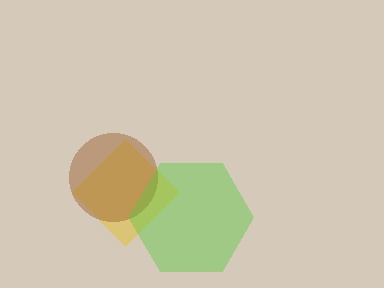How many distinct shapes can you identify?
There are 3 distinct shapes: a yellow diamond, a brown circle, a lime hexagon.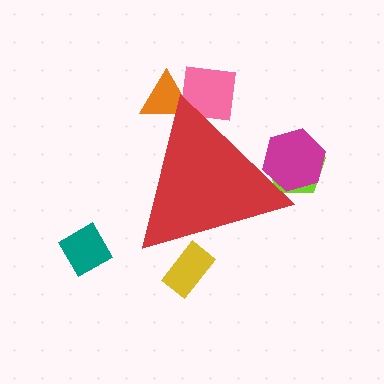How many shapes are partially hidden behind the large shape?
5 shapes are partially hidden.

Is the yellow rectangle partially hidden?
Yes, the yellow rectangle is partially hidden behind the red triangle.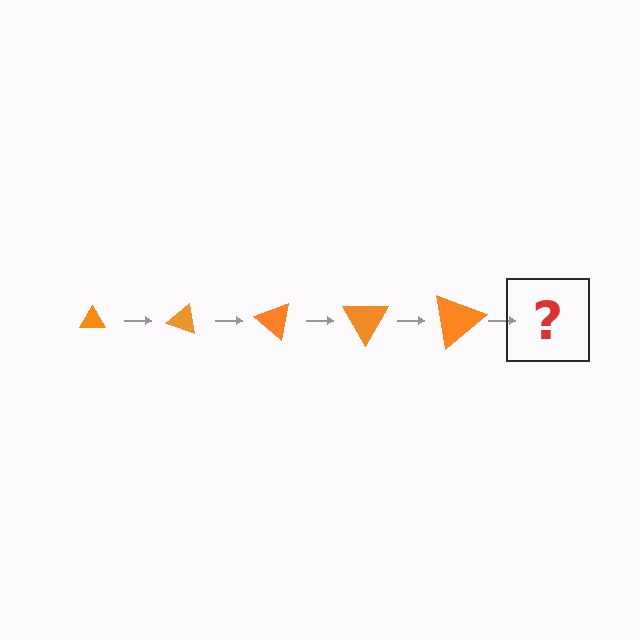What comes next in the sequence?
The next element should be a triangle, larger than the previous one and rotated 100 degrees from the start.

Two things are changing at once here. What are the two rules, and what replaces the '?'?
The two rules are that the triangle grows larger each step and it rotates 20 degrees each step. The '?' should be a triangle, larger than the previous one and rotated 100 degrees from the start.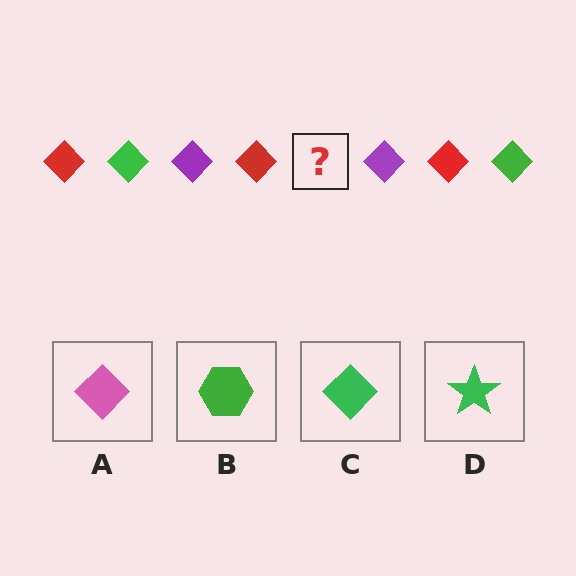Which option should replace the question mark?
Option C.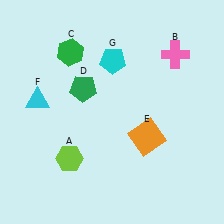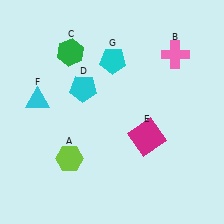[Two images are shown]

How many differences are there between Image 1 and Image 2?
There are 2 differences between the two images.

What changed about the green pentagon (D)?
In Image 1, D is green. In Image 2, it changed to cyan.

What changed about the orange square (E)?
In Image 1, E is orange. In Image 2, it changed to magenta.